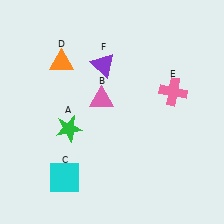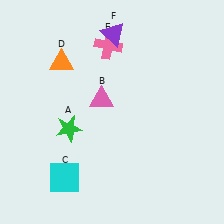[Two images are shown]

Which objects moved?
The objects that moved are: the pink cross (E), the purple triangle (F).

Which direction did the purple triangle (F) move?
The purple triangle (F) moved up.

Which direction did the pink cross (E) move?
The pink cross (E) moved left.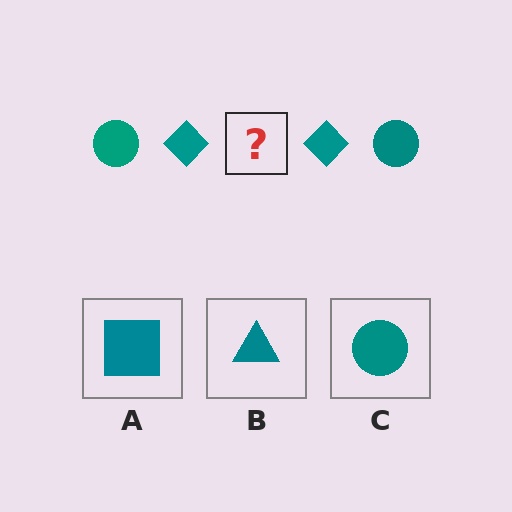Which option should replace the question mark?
Option C.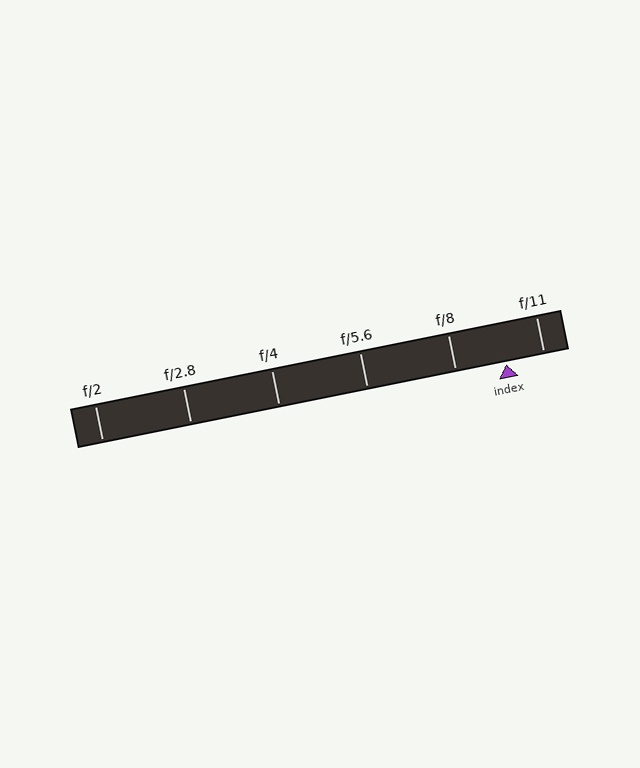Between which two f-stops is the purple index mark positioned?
The index mark is between f/8 and f/11.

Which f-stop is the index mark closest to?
The index mark is closest to f/11.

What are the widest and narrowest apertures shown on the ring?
The widest aperture shown is f/2 and the narrowest is f/11.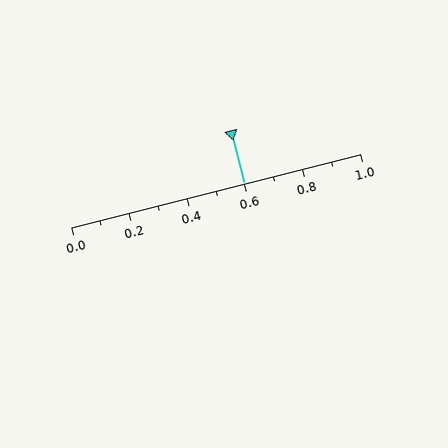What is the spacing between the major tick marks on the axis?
The major ticks are spaced 0.2 apart.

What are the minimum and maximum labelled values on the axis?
The axis runs from 0.0 to 1.0.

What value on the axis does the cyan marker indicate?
The marker indicates approximately 0.6.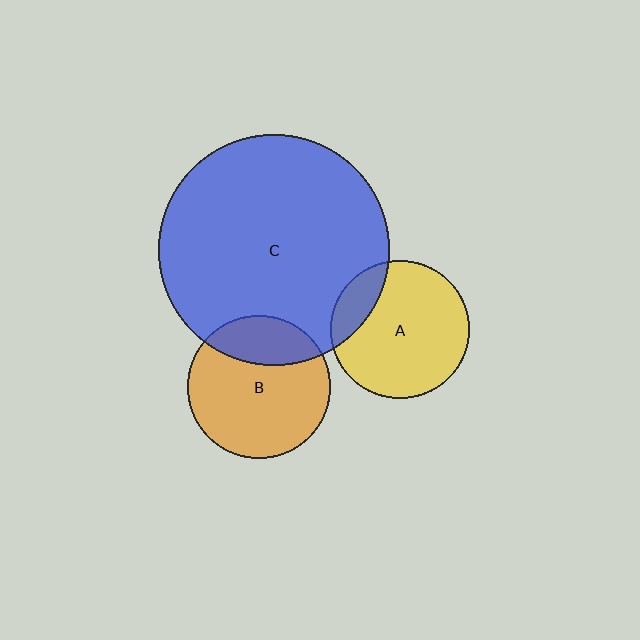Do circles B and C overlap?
Yes.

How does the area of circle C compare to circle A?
Approximately 2.8 times.